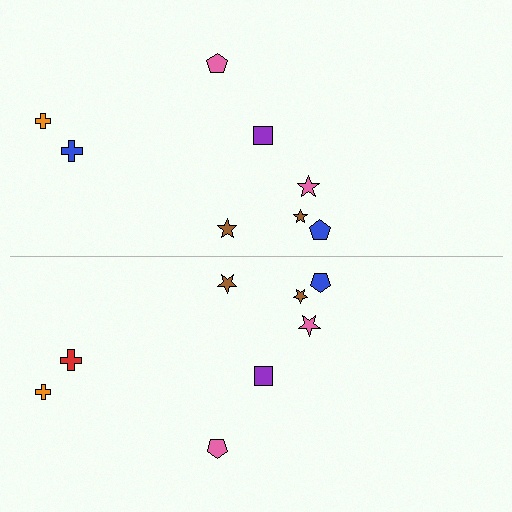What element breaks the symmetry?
The red cross on the bottom side breaks the symmetry — its mirror counterpart is blue.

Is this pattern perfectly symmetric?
No, the pattern is not perfectly symmetric. The red cross on the bottom side breaks the symmetry — its mirror counterpart is blue.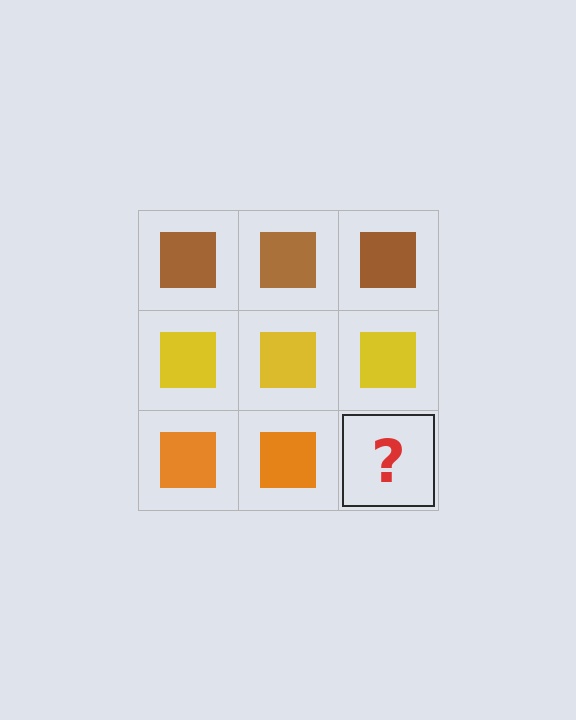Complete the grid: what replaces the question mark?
The question mark should be replaced with an orange square.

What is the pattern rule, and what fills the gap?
The rule is that each row has a consistent color. The gap should be filled with an orange square.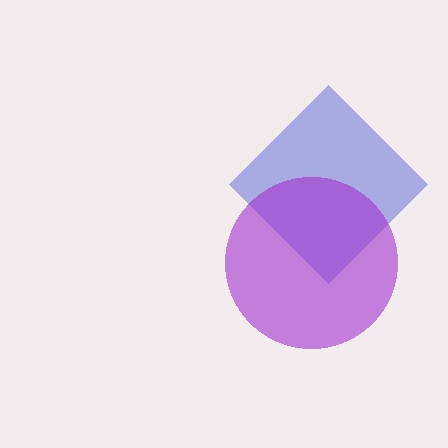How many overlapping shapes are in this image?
There are 2 overlapping shapes in the image.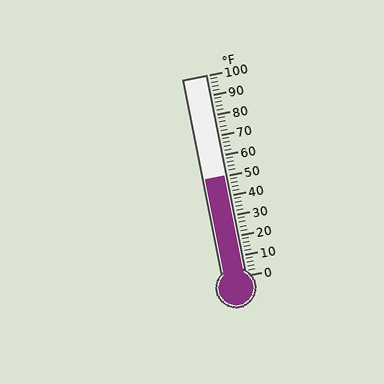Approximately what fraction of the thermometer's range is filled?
The thermometer is filled to approximately 50% of its range.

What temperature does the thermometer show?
The thermometer shows approximately 50°F.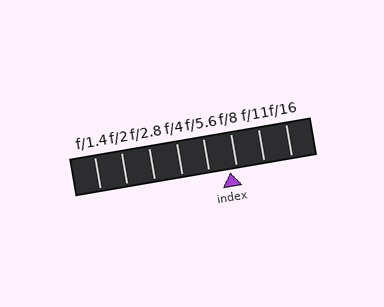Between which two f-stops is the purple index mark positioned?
The index mark is between f/5.6 and f/8.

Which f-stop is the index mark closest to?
The index mark is closest to f/8.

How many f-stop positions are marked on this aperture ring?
There are 8 f-stop positions marked.